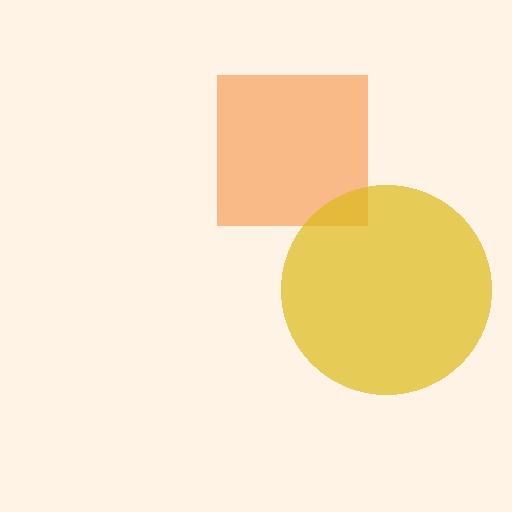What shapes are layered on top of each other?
The layered shapes are: an orange square, a yellow circle.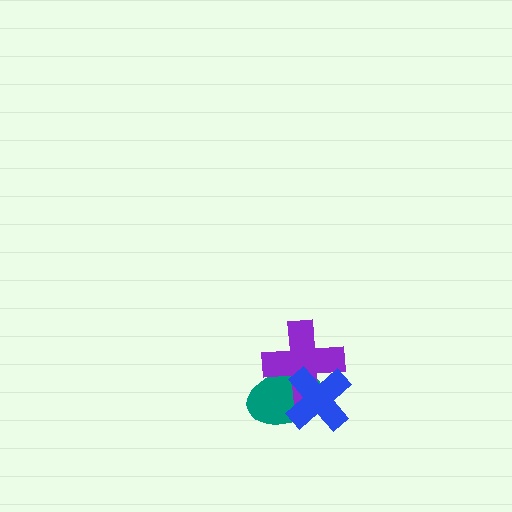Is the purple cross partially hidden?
Yes, it is partially covered by another shape.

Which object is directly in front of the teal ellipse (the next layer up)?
The purple cross is directly in front of the teal ellipse.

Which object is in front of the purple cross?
The blue cross is in front of the purple cross.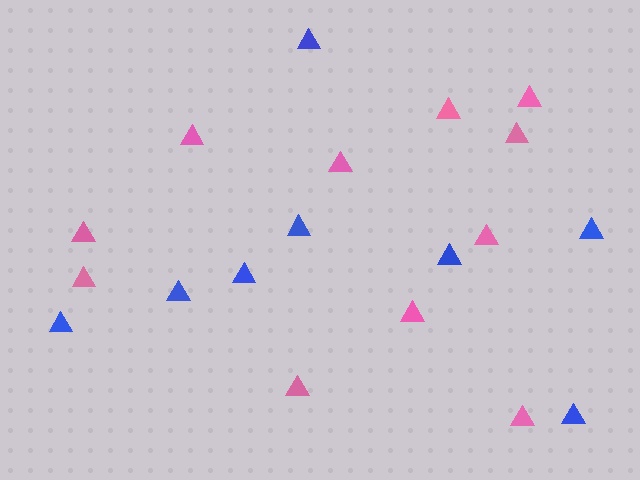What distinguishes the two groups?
There are 2 groups: one group of pink triangles (11) and one group of blue triangles (8).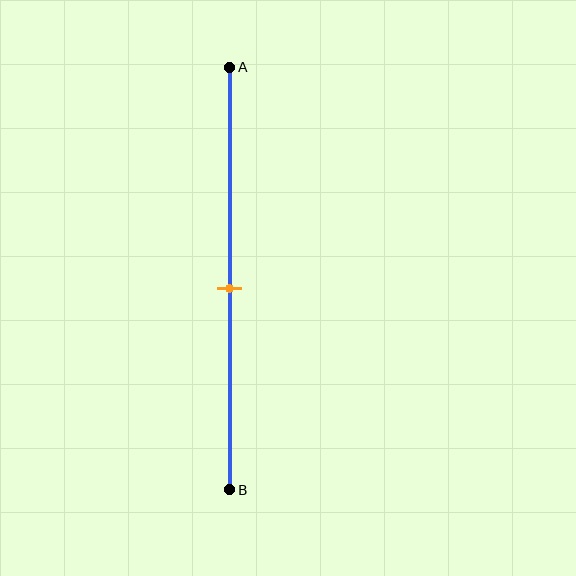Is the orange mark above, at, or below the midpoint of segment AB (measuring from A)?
The orange mark is approximately at the midpoint of segment AB.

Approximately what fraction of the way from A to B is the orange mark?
The orange mark is approximately 50% of the way from A to B.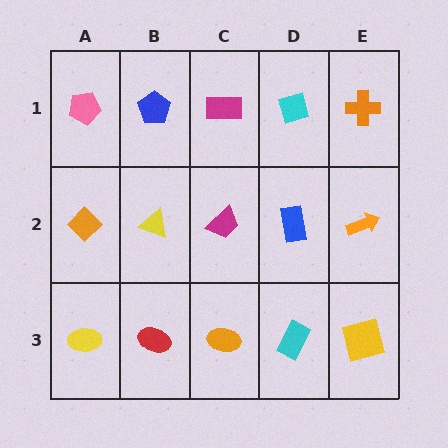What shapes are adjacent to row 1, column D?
A blue rectangle (row 2, column D), a magenta rectangle (row 1, column C), an orange cross (row 1, column E).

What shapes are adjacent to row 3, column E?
An orange arrow (row 2, column E), a cyan rectangle (row 3, column D).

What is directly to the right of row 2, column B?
A magenta trapezoid.